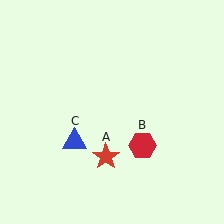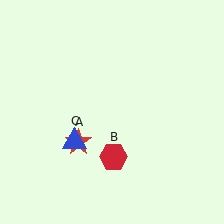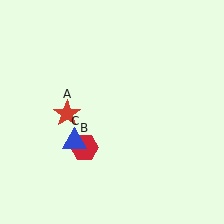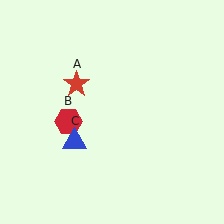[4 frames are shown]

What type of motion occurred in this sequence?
The red star (object A), red hexagon (object B) rotated clockwise around the center of the scene.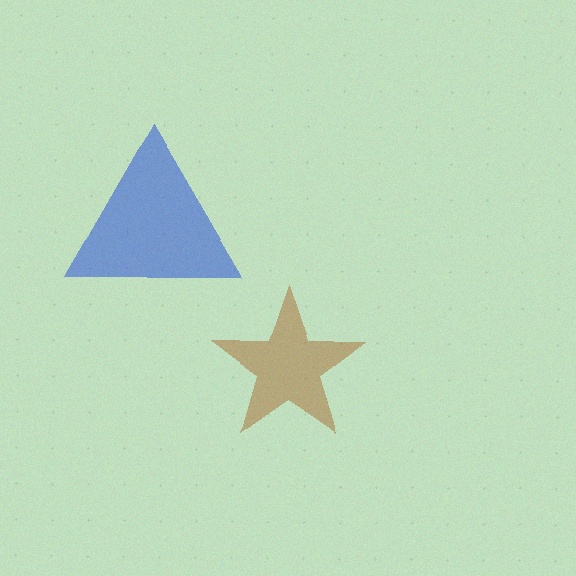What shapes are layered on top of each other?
The layered shapes are: a brown star, a blue triangle.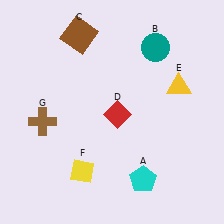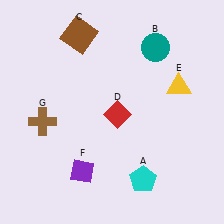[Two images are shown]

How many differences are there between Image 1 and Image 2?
There is 1 difference between the two images.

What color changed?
The diamond (F) changed from yellow in Image 1 to purple in Image 2.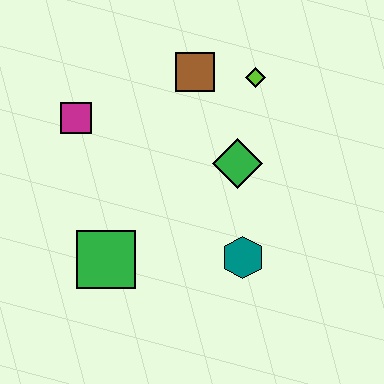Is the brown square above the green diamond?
Yes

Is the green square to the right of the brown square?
No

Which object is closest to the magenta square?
The brown square is closest to the magenta square.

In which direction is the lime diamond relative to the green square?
The lime diamond is above the green square.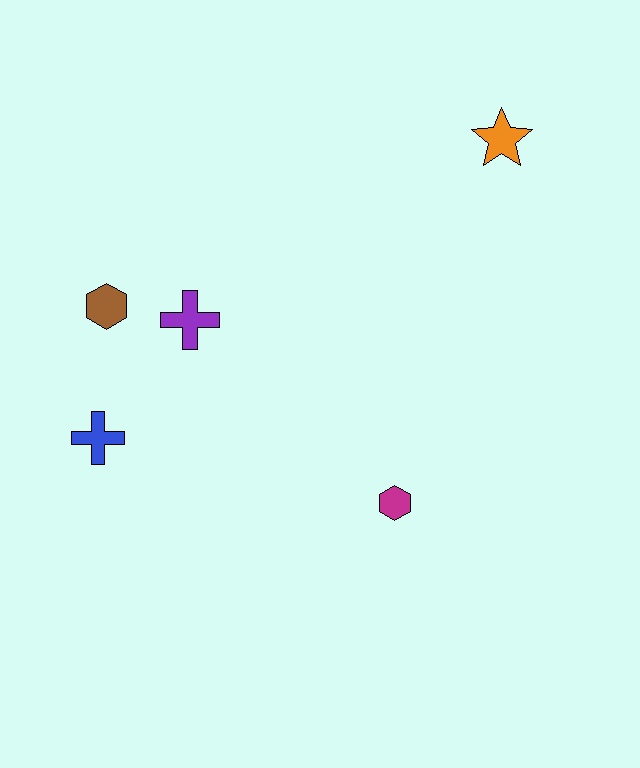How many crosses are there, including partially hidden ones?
There are 2 crosses.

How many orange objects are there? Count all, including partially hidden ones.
There is 1 orange object.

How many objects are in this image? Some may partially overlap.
There are 5 objects.